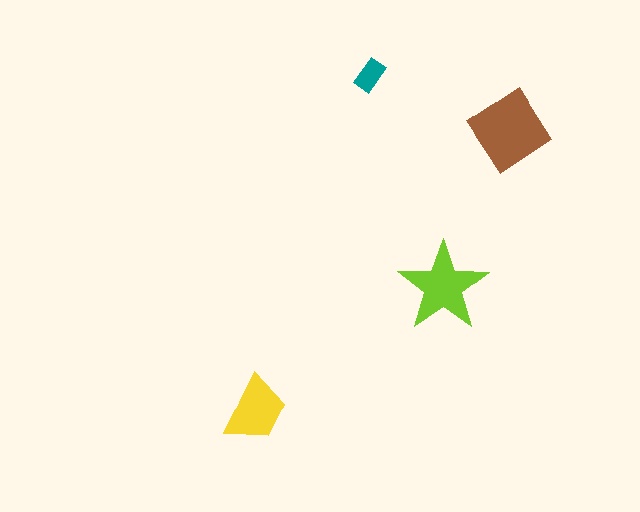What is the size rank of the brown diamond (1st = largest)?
1st.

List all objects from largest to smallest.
The brown diamond, the lime star, the yellow trapezoid, the teal rectangle.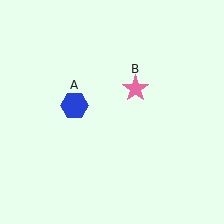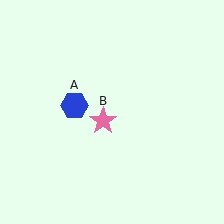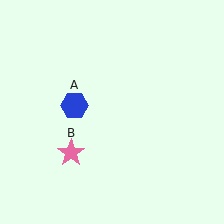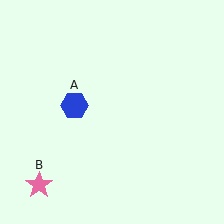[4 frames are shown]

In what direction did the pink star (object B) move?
The pink star (object B) moved down and to the left.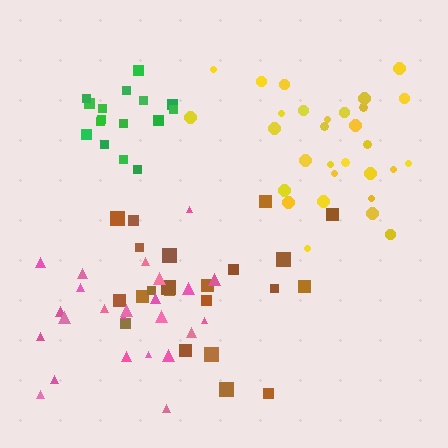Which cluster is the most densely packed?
Green.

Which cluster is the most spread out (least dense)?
Brown.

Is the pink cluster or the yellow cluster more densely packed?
Pink.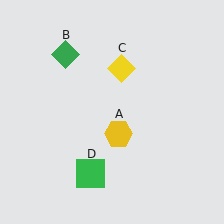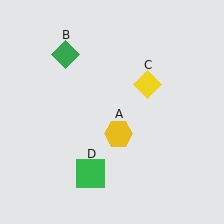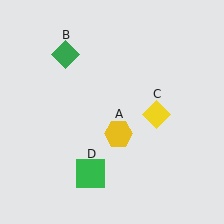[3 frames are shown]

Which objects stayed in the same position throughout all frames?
Yellow hexagon (object A) and green diamond (object B) and green square (object D) remained stationary.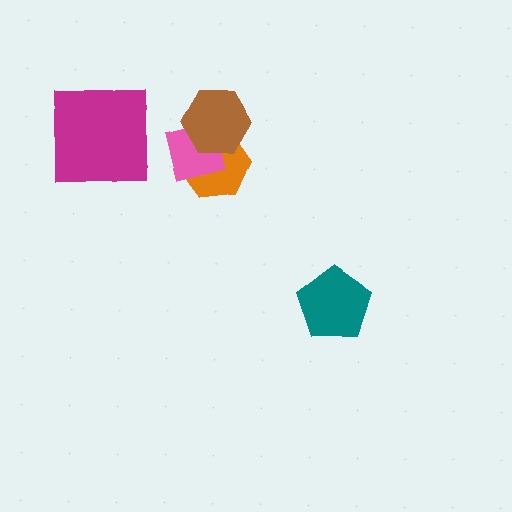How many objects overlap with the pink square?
2 objects overlap with the pink square.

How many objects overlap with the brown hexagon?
2 objects overlap with the brown hexagon.